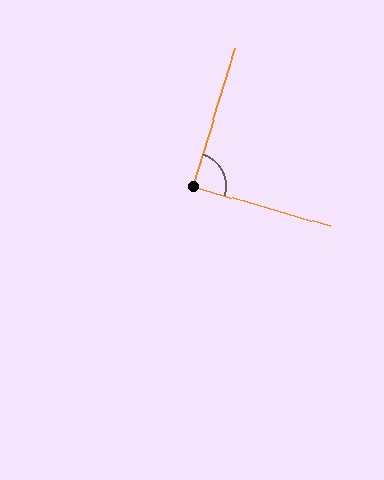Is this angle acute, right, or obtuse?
It is approximately a right angle.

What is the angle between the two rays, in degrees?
Approximately 89 degrees.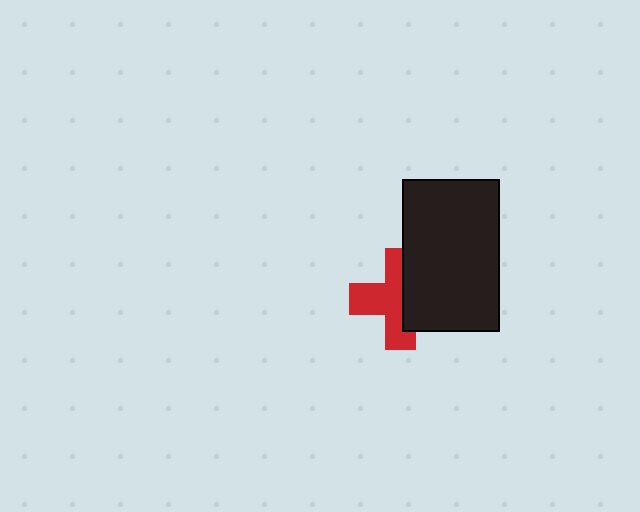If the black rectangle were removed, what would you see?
You would see the complete red cross.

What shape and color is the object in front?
The object in front is a black rectangle.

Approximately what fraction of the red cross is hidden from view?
Roughly 43% of the red cross is hidden behind the black rectangle.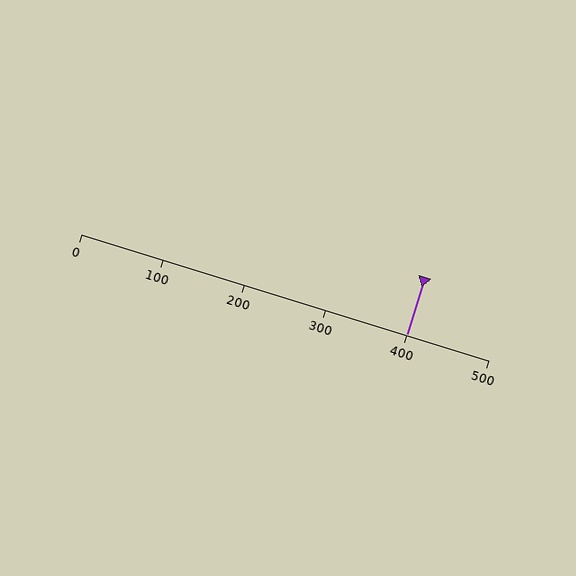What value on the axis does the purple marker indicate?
The marker indicates approximately 400.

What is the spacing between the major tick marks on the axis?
The major ticks are spaced 100 apart.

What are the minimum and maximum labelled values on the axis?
The axis runs from 0 to 500.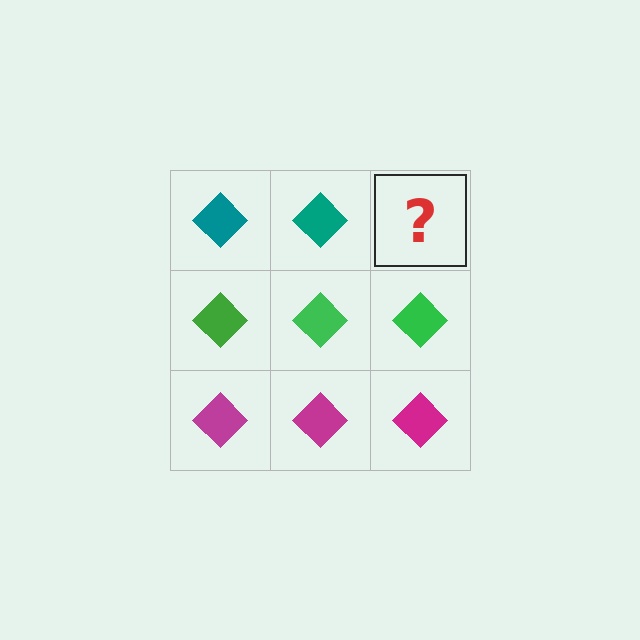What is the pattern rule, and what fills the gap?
The rule is that each row has a consistent color. The gap should be filled with a teal diamond.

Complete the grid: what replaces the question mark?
The question mark should be replaced with a teal diamond.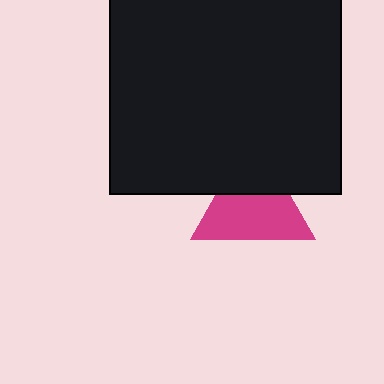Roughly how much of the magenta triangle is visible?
About half of it is visible (roughly 64%).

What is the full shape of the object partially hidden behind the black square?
The partially hidden object is a magenta triangle.